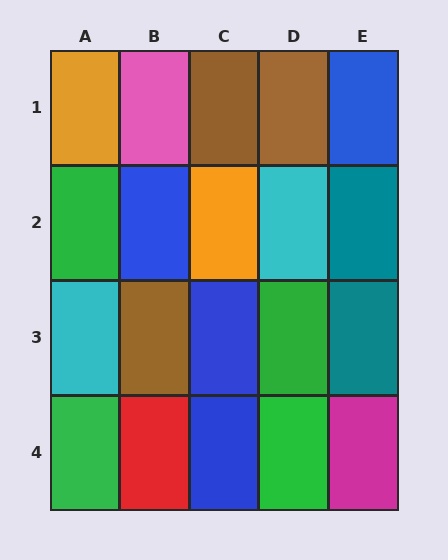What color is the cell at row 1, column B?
Pink.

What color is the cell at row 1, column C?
Brown.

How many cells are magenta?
1 cell is magenta.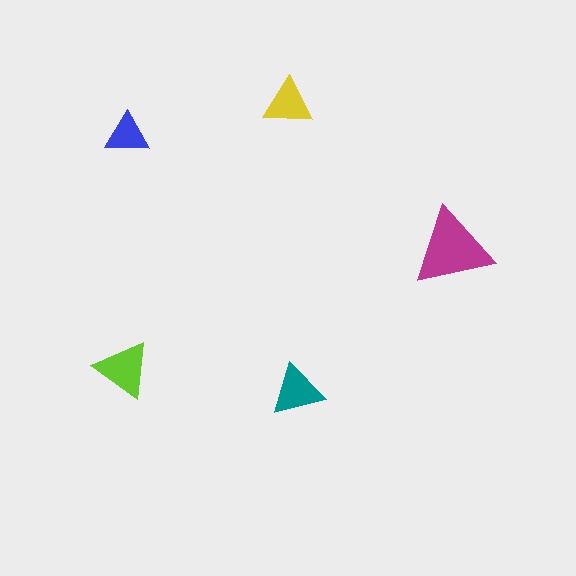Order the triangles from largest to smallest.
the magenta one, the lime one, the teal one, the yellow one, the blue one.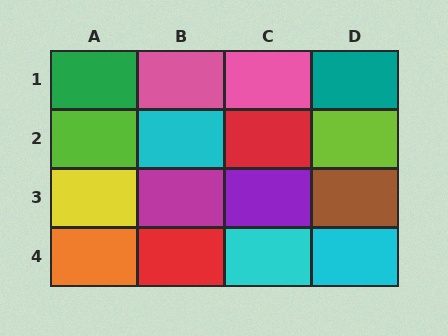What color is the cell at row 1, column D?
Teal.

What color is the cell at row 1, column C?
Pink.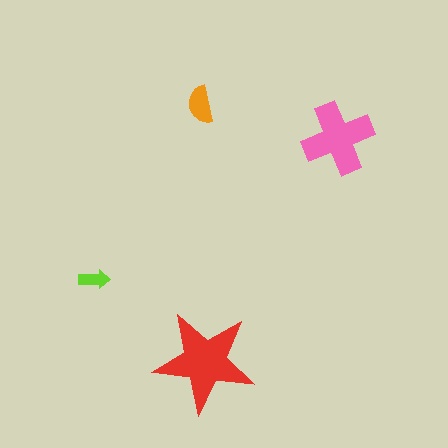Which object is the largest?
The red star.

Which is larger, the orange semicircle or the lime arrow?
The orange semicircle.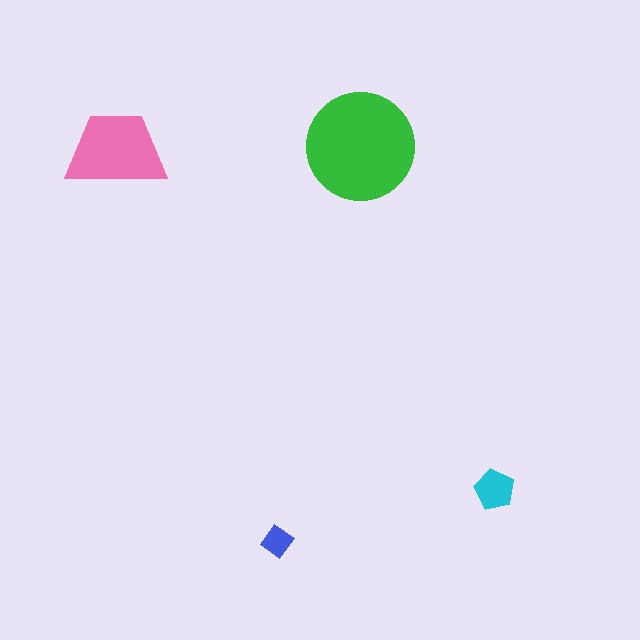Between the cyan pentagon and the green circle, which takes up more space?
The green circle.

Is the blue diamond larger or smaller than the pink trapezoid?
Smaller.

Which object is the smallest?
The blue diamond.